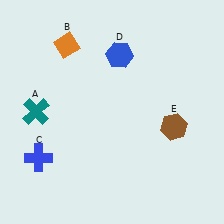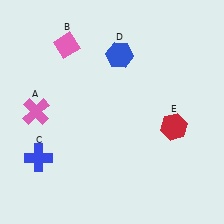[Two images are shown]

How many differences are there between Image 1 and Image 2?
There are 3 differences between the two images.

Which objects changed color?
A changed from teal to pink. B changed from orange to pink. E changed from brown to red.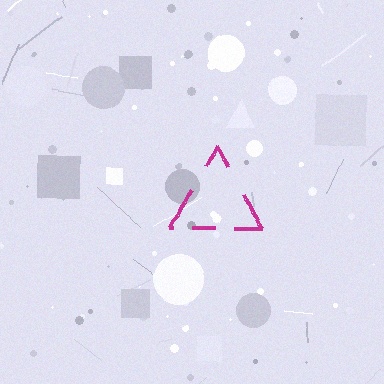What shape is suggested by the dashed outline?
The dashed outline suggests a triangle.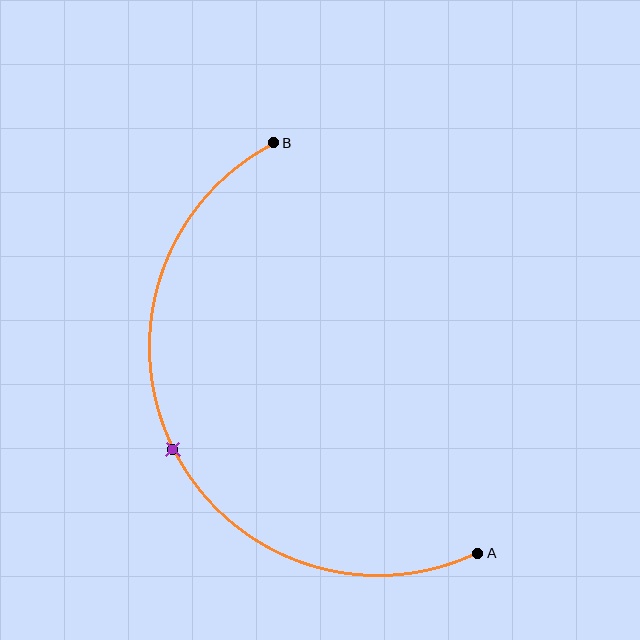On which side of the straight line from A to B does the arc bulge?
The arc bulges to the left of the straight line connecting A and B.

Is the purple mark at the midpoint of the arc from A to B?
Yes. The purple mark lies on the arc at equal arc-length from both A and B — it is the arc midpoint.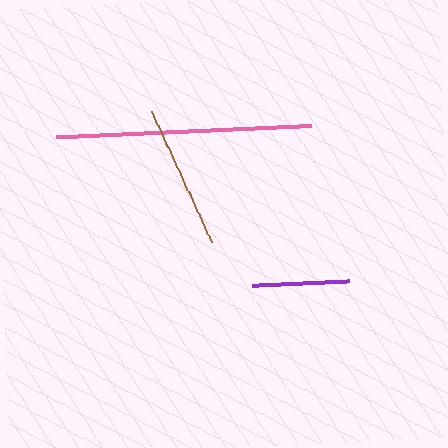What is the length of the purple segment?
The purple segment is approximately 97 pixels long.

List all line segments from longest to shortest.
From longest to shortest: pink, brown, purple.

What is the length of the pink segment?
The pink segment is approximately 255 pixels long.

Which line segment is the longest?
The pink line is the longest at approximately 255 pixels.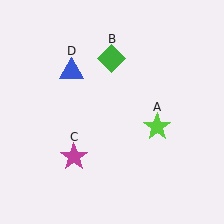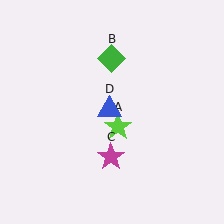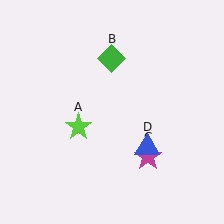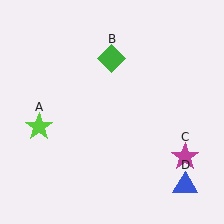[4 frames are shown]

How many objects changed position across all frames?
3 objects changed position: lime star (object A), magenta star (object C), blue triangle (object D).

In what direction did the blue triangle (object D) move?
The blue triangle (object D) moved down and to the right.